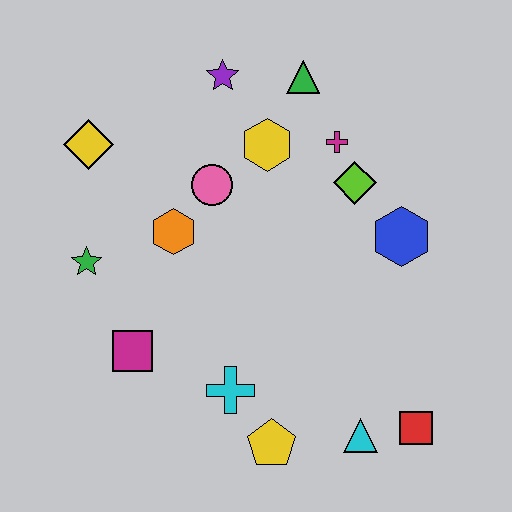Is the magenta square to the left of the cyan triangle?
Yes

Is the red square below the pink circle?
Yes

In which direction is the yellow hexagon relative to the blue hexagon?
The yellow hexagon is to the left of the blue hexagon.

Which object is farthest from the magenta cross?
The yellow pentagon is farthest from the magenta cross.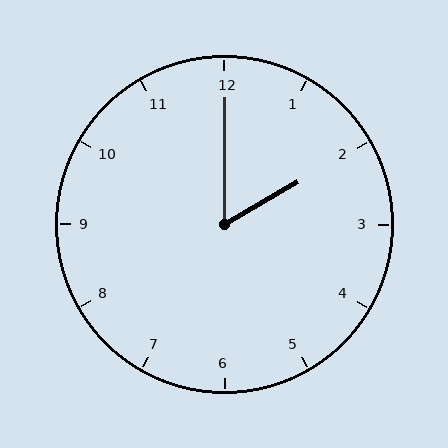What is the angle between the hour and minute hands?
Approximately 60 degrees.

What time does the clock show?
2:00.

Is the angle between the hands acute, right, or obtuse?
It is acute.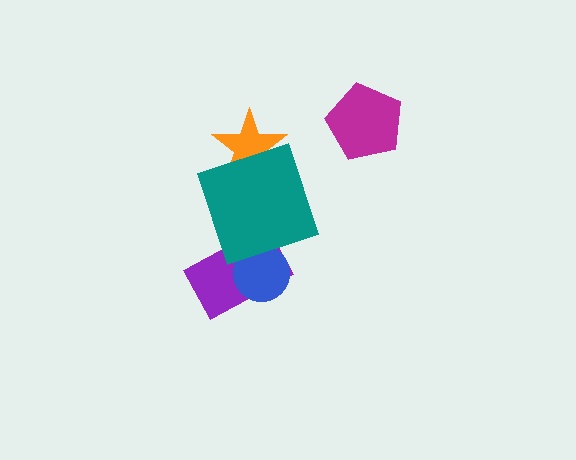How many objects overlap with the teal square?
2 objects overlap with the teal square.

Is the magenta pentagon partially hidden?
No, no other shape covers it.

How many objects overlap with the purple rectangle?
2 objects overlap with the purple rectangle.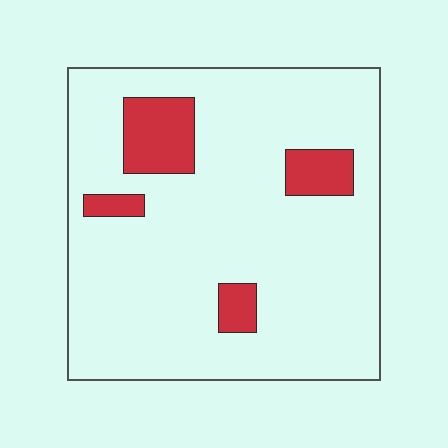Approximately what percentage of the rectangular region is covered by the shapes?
Approximately 10%.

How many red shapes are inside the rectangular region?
4.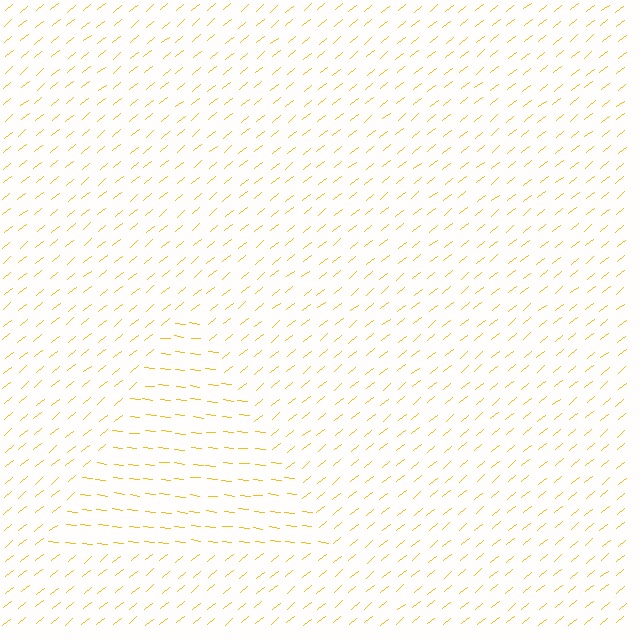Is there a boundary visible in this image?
Yes, there is a texture boundary formed by a change in line orientation.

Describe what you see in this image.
The image is filled with small yellow line segments. A triangle region in the image has lines oriented differently from the surrounding lines, creating a visible texture boundary.